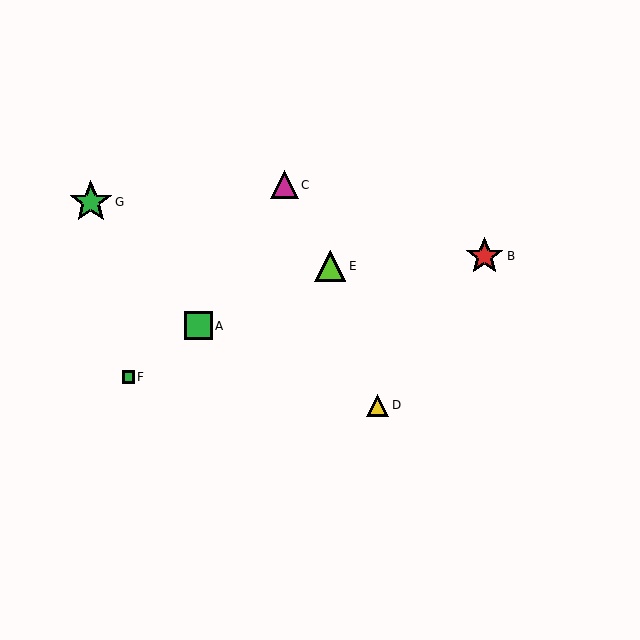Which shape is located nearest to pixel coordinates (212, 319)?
The green square (labeled A) at (198, 326) is nearest to that location.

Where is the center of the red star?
The center of the red star is at (485, 256).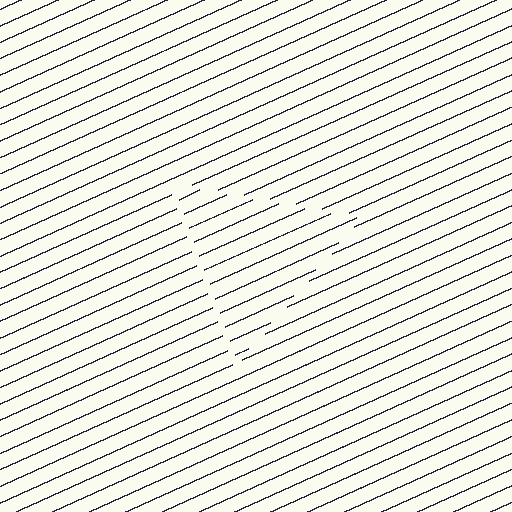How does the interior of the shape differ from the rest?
The interior of the shape contains the same grating, shifted by half a period — the contour is defined by the phase discontinuity where line-ends from the inner and outer gratings abut.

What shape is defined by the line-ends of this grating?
An illusory triangle. The interior of the shape contains the same grating, shifted by half a period — the contour is defined by the phase discontinuity where line-ends from the inner and outer gratings abut.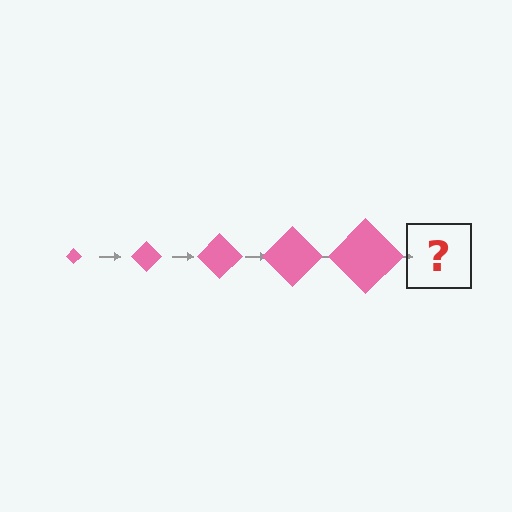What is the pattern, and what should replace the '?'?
The pattern is that the diamond gets progressively larger each step. The '?' should be a pink diamond, larger than the previous one.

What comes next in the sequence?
The next element should be a pink diamond, larger than the previous one.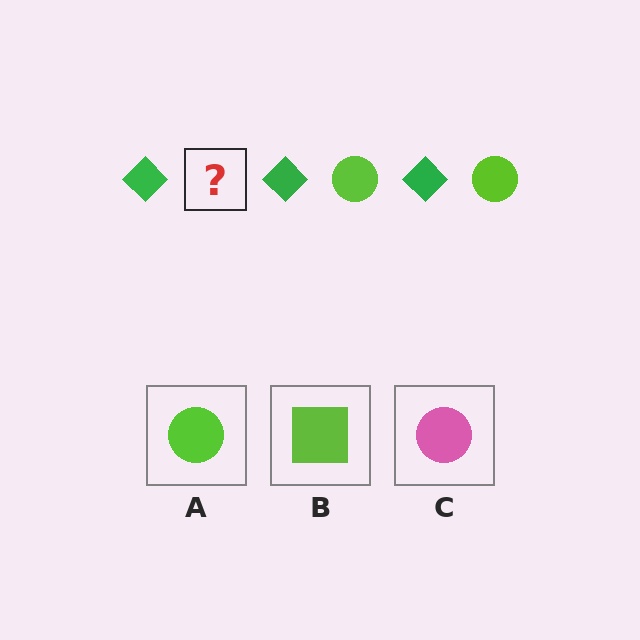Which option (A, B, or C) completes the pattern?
A.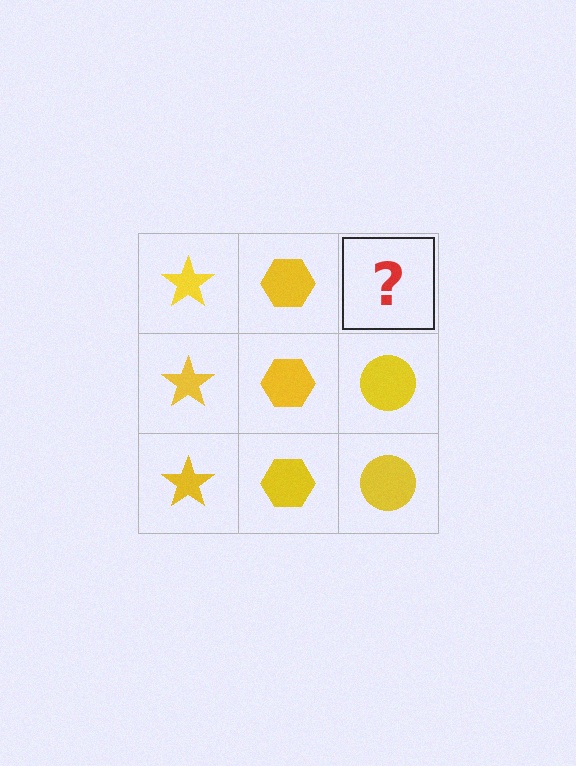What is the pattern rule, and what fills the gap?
The rule is that each column has a consistent shape. The gap should be filled with a yellow circle.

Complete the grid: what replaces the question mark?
The question mark should be replaced with a yellow circle.